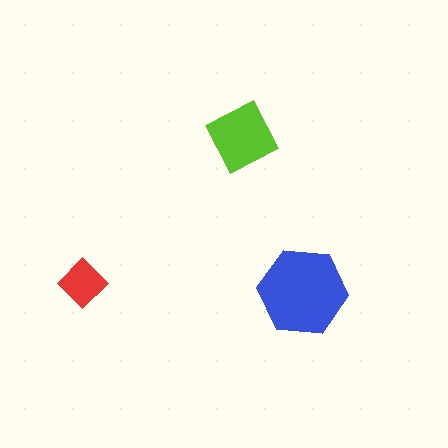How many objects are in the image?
There are 3 objects in the image.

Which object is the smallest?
The red diamond.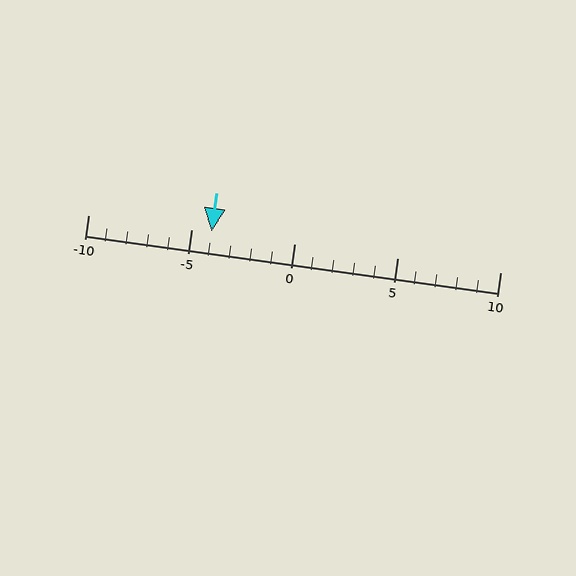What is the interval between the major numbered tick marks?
The major tick marks are spaced 5 units apart.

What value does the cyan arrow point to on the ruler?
The cyan arrow points to approximately -4.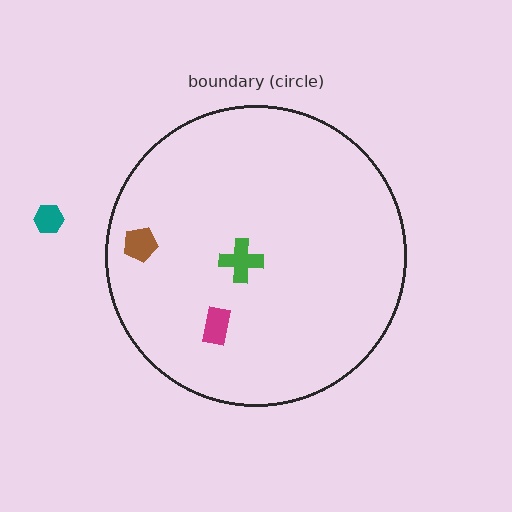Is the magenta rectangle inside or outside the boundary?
Inside.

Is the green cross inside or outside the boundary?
Inside.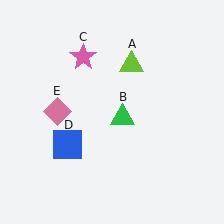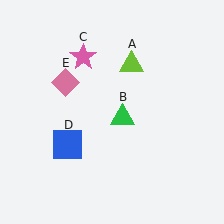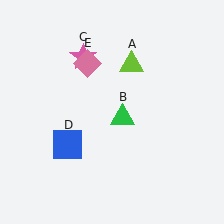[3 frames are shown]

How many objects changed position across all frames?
1 object changed position: pink diamond (object E).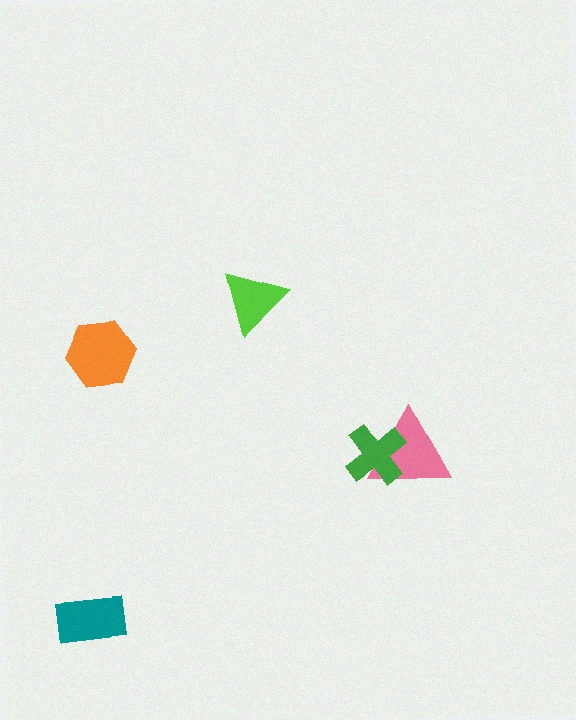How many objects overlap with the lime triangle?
0 objects overlap with the lime triangle.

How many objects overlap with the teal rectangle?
0 objects overlap with the teal rectangle.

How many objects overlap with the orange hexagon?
0 objects overlap with the orange hexagon.